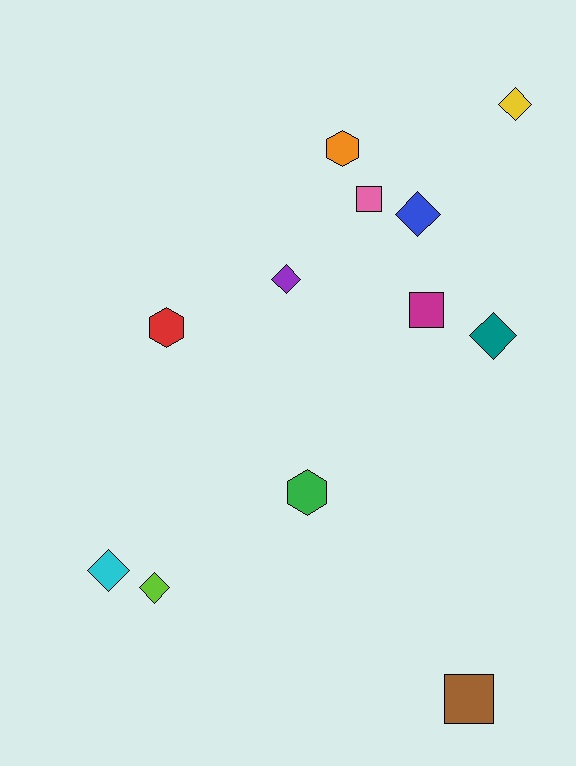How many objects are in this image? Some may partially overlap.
There are 12 objects.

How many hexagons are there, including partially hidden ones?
There are 3 hexagons.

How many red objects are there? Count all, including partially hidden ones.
There is 1 red object.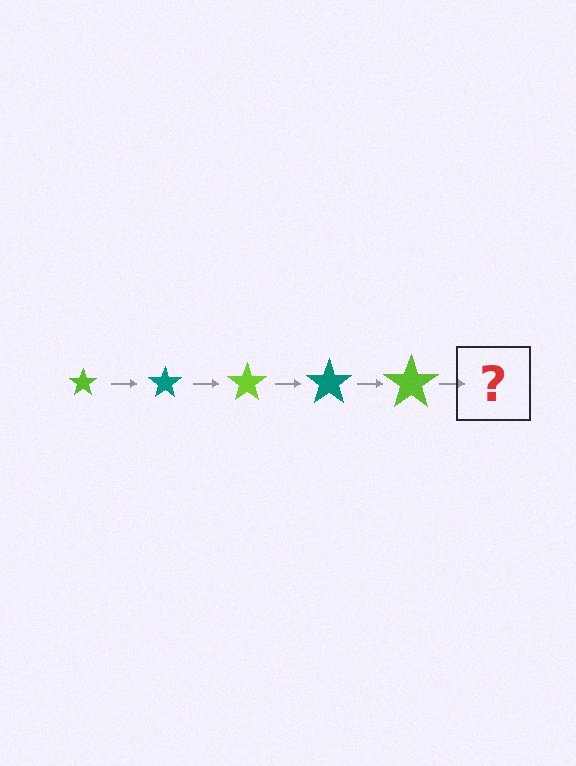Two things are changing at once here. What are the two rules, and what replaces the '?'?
The two rules are that the star grows larger each step and the color cycles through lime and teal. The '?' should be a teal star, larger than the previous one.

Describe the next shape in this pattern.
It should be a teal star, larger than the previous one.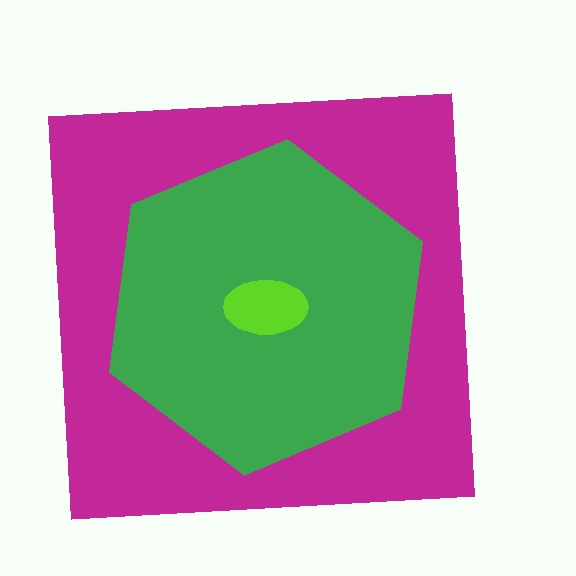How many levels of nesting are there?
3.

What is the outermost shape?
The magenta square.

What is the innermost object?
The lime ellipse.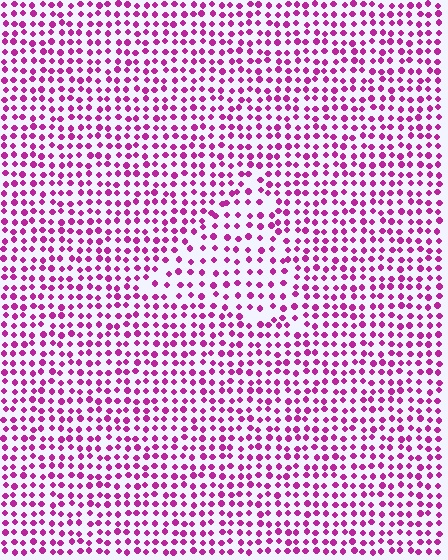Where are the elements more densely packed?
The elements are more densely packed outside the triangle boundary.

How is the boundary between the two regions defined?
The boundary is defined by a change in element density (approximately 1.5x ratio). All elements are the same color, size, and shape.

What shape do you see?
I see a triangle.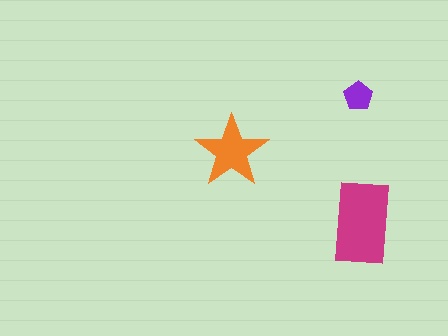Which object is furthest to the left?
The orange star is leftmost.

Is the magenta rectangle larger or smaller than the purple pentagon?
Larger.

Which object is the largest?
The magenta rectangle.